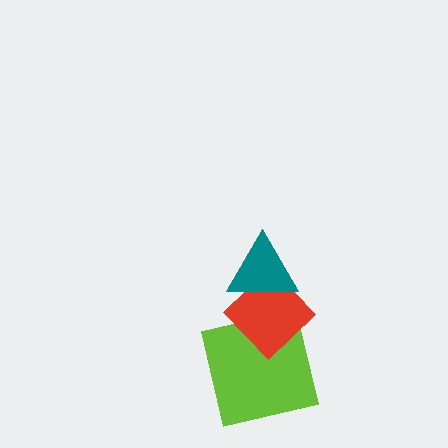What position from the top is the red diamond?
The red diamond is 2nd from the top.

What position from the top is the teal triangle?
The teal triangle is 1st from the top.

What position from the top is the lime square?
The lime square is 3rd from the top.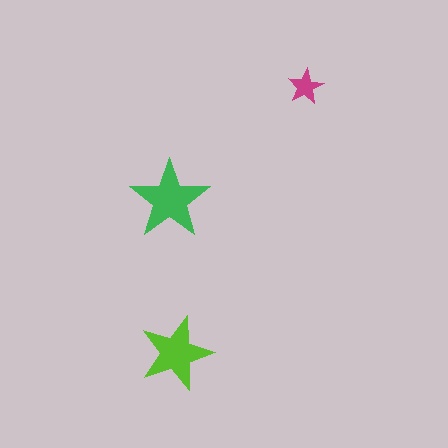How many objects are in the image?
There are 3 objects in the image.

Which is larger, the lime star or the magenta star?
The lime one.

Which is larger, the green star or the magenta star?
The green one.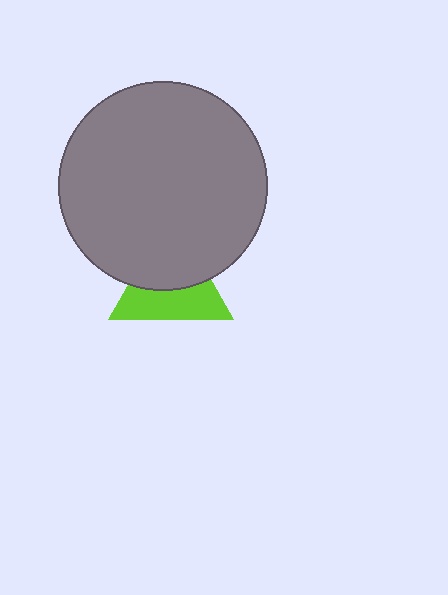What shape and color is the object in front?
The object in front is a gray circle.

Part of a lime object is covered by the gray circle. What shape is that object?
It is a triangle.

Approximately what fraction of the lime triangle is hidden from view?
Roughly 51% of the lime triangle is hidden behind the gray circle.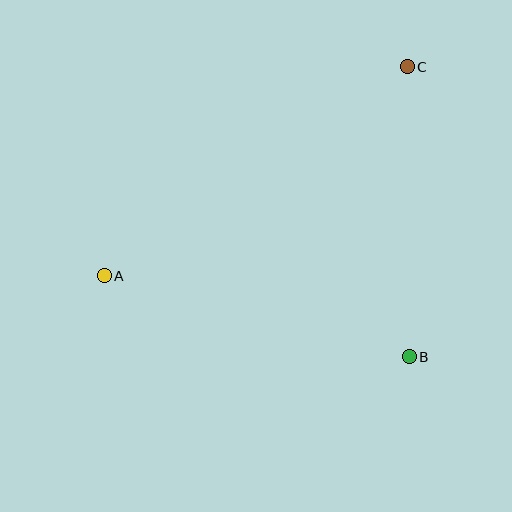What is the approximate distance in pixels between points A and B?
The distance between A and B is approximately 315 pixels.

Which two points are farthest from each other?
Points A and C are farthest from each other.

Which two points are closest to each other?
Points B and C are closest to each other.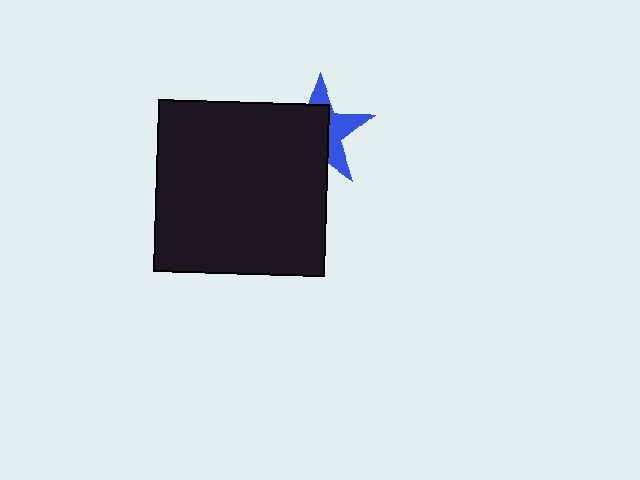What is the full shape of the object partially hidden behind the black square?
The partially hidden object is a blue star.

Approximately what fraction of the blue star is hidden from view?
Roughly 59% of the blue star is hidden behind the black square.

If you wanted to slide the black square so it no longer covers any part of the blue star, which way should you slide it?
Slide it toward the lower-left — that is the most direct way to separate the two shapes.